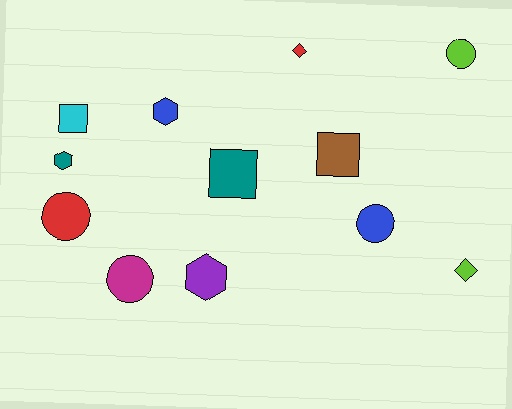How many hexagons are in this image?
There are 3 hexagons.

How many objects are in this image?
There are 12 objects.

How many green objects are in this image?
There are no green objects.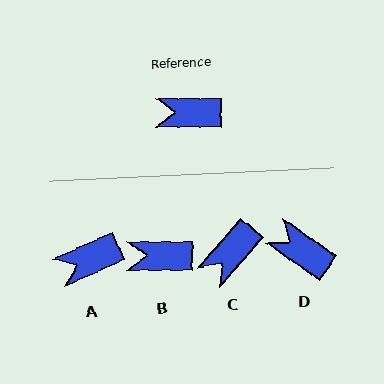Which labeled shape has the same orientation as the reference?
B.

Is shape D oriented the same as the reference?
No, it is off by about 35 degrees.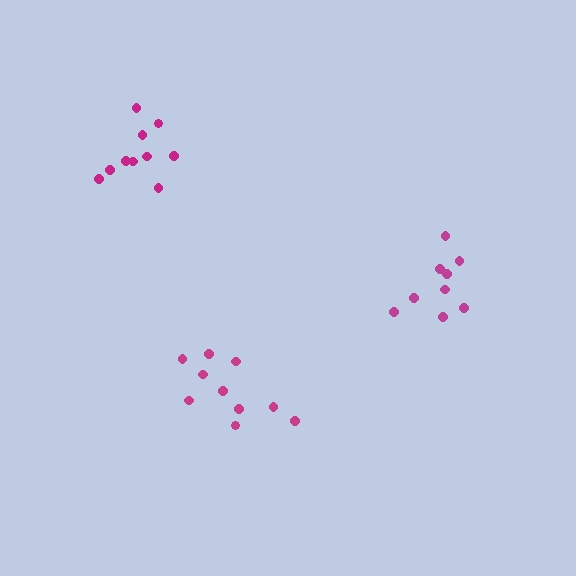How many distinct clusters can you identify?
There are 3 distinct clusters.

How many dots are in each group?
Group 1: 10 dots, Group 2: 9 dots, Group 3: 10 dots (29 total).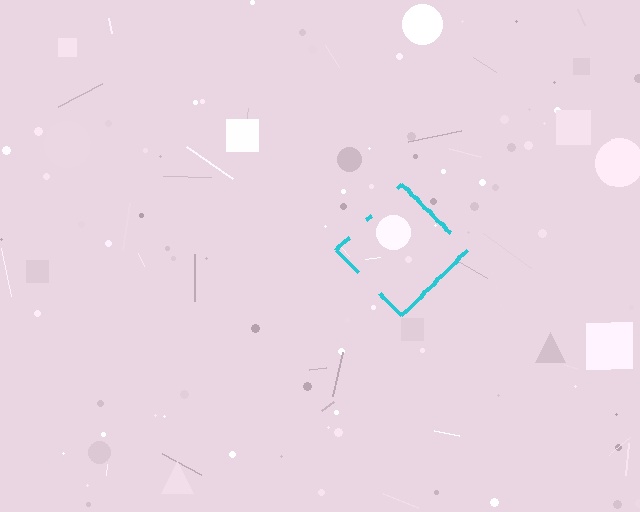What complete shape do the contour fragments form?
The contour fragments form a diamond.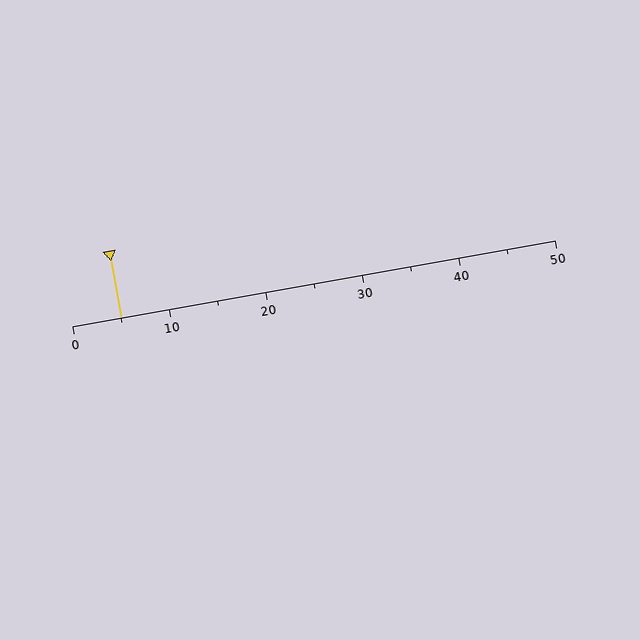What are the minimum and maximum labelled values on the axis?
The axis runs from 0 to 50.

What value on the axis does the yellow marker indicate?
The marker indicates approximately 5.